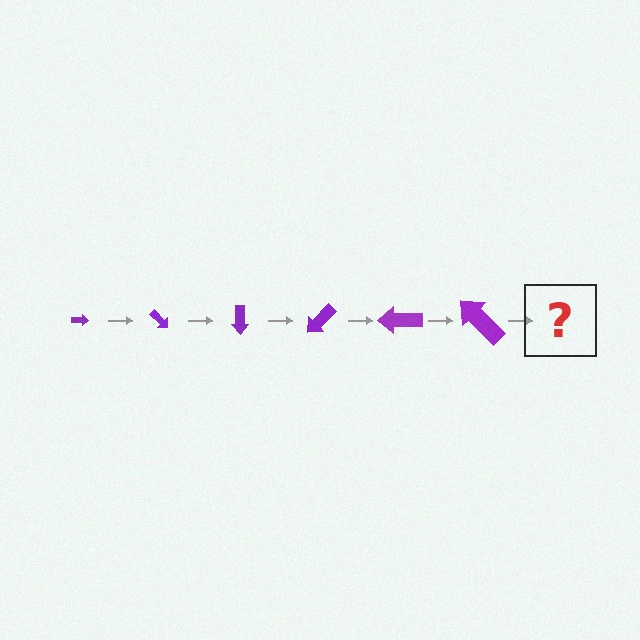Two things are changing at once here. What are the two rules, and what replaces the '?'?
The two rules are that the arrow grows larger each step and it rotates 45 degrees each step. The '?' should be an arrow, larger than the previous one and rotated 270 degrees from the start.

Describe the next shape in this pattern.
It should be an arrow, larger than the previous one and rotated 270 degrees from the start.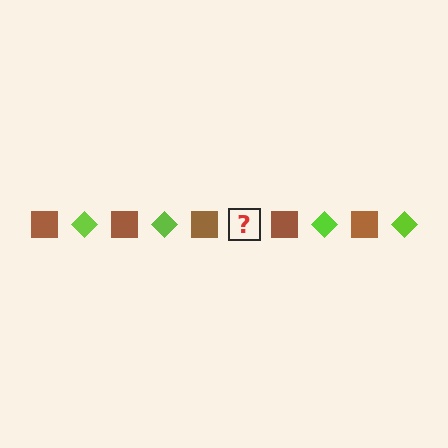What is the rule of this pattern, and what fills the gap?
The rule is that the pattern alternates between brown square and lime diamond. The gap should be filled with a lime diamond.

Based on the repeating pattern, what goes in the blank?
The blank should be a lime diamond.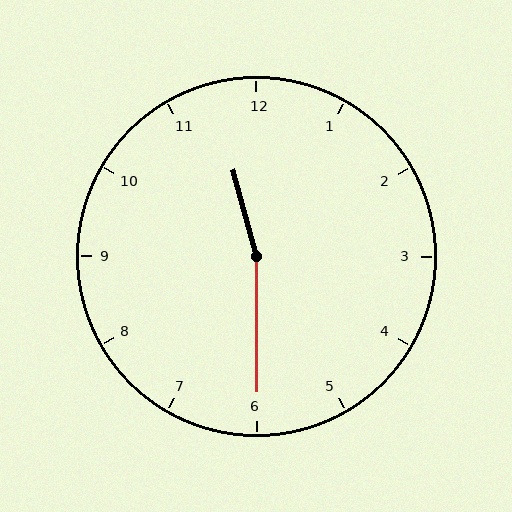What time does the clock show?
11:30.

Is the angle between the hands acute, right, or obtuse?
It is obtuse.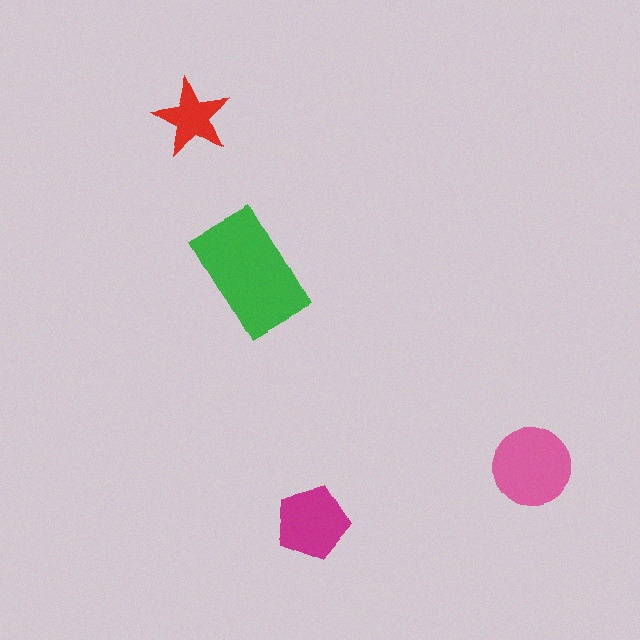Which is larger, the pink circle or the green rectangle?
The green rectangle.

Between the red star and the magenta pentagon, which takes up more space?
The magenta pentagon.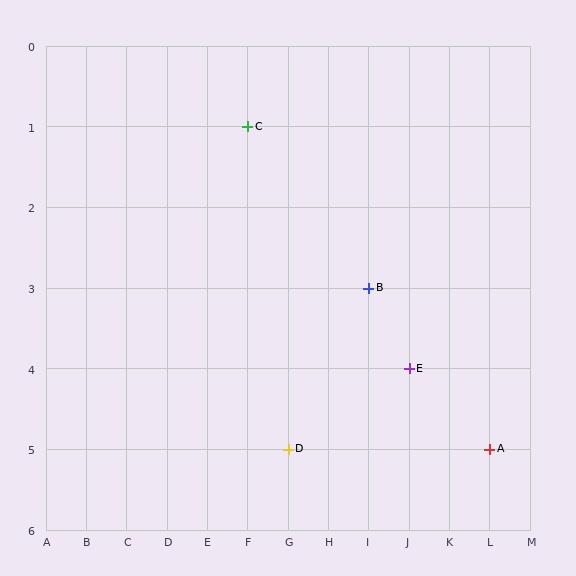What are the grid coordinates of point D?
Point D is at grid coordinates (G, 5).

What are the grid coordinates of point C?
Point C is at grid coordinates (F, 1).